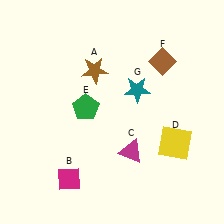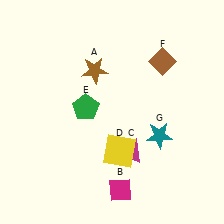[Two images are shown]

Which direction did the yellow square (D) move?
The yellow square (D) moved left.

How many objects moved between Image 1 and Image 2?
3 objects moved between the two images.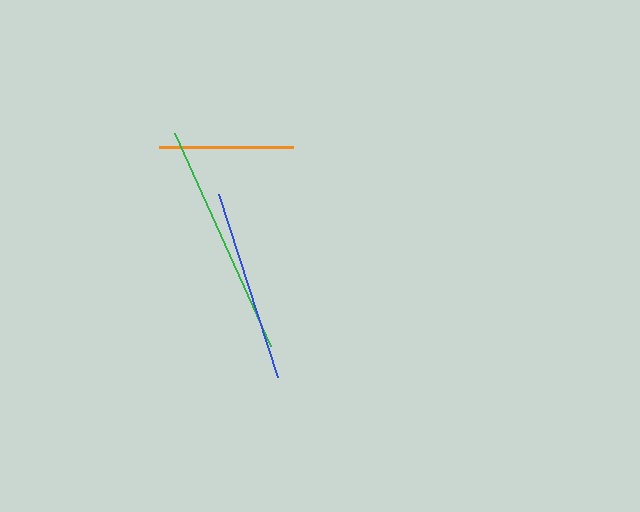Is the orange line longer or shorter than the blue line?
The blue line is longer than the orange line.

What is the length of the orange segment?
The orange segment is approximately 134 pixels long.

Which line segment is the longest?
The green line is the longest at approximately 234 pixels.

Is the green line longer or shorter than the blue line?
The green line is longer than the blue line.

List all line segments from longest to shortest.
From longest to shortest: green, blue, orange.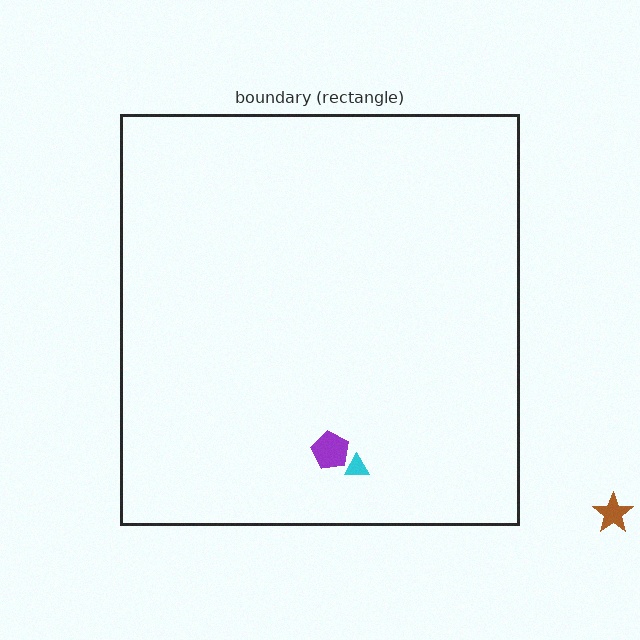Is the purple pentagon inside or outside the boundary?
Inside.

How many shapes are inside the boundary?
2 inside, 1 outside.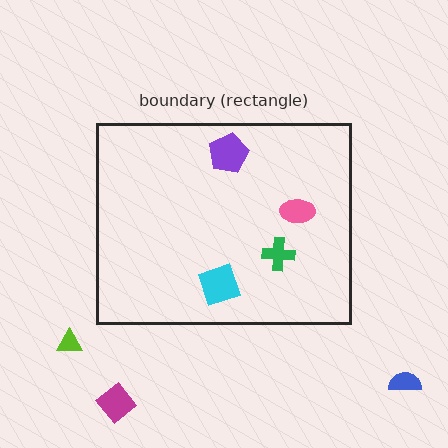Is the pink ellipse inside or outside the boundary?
Inside.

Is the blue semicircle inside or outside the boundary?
Outside.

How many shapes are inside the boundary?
4 inside, 3 outside.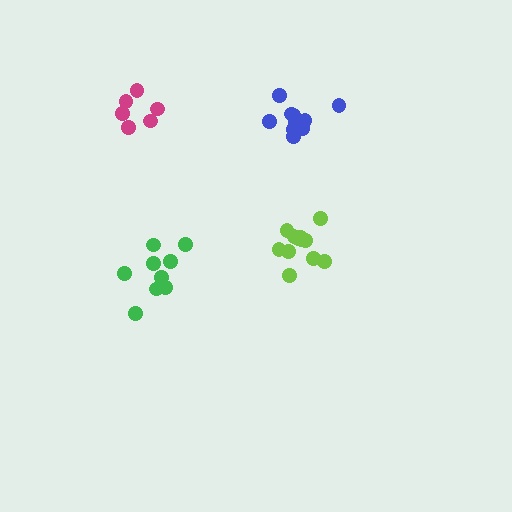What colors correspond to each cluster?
The clusters are colored: magenta, green, lime, blue.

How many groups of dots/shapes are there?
There are 4 groups.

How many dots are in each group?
Group 1: 6 dots, Group 2: 9 dots, Group 3: 12 dots, Group 4: 10 dots (37 total).